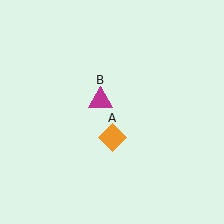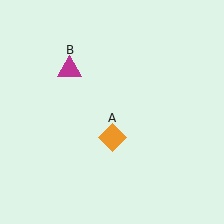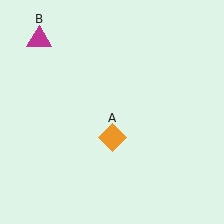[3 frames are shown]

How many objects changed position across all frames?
1 object changed position: magenta triangle (object B).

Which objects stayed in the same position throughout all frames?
Orange diamond (object A) remained stationary.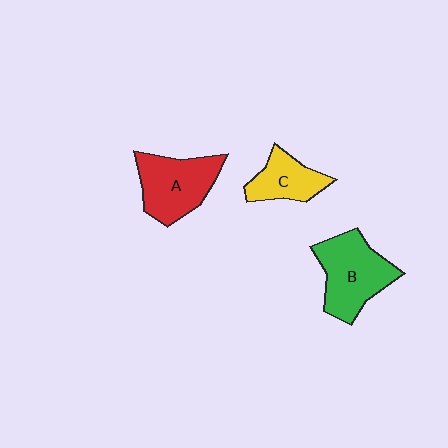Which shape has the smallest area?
Shape C (yellow).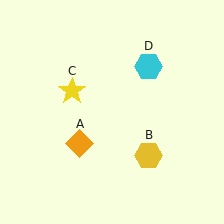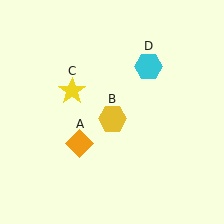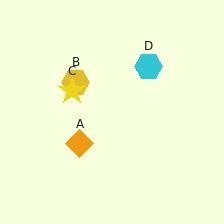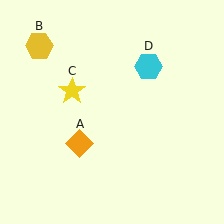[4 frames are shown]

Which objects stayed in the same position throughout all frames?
Orange diamond (object A) and yellow star (object C) and cyan hexagon (object D) remained stationary.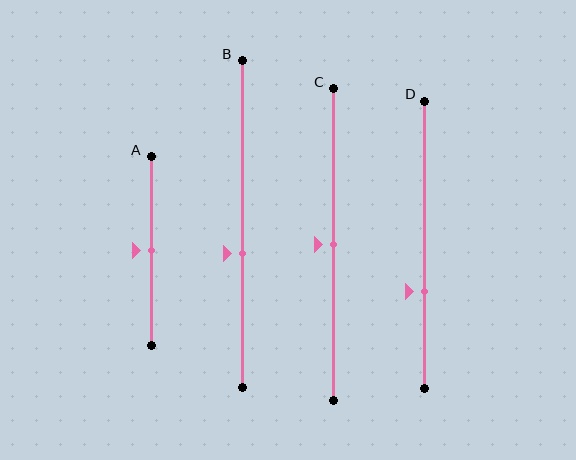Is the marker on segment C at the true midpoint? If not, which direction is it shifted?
Yes, the marker on segment C is at the true midpoint.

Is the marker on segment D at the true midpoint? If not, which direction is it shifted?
No, the marker on segment D is shifted downward by about 16% of the segment length.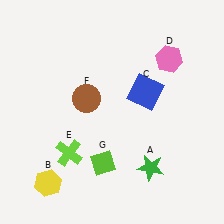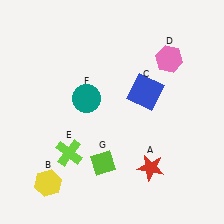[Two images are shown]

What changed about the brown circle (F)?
In Image 1, F is brown. In Image 2, it changed to teal.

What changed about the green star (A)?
In Image 1, A is green. In Image 2, it changed to red.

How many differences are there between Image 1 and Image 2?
There are 2 differences between the two images.